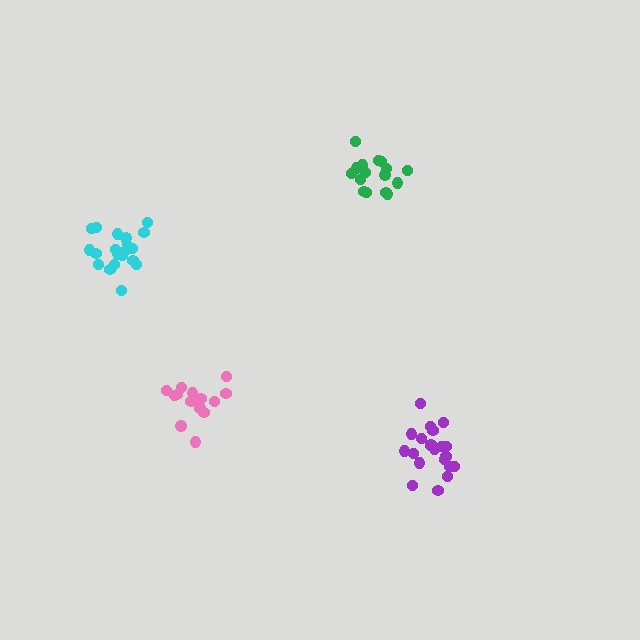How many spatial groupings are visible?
There are 4 spatial groupings.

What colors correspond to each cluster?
The clusters are colored: purple, cyan, green, pink.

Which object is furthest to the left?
The cyan cluster is leftmost.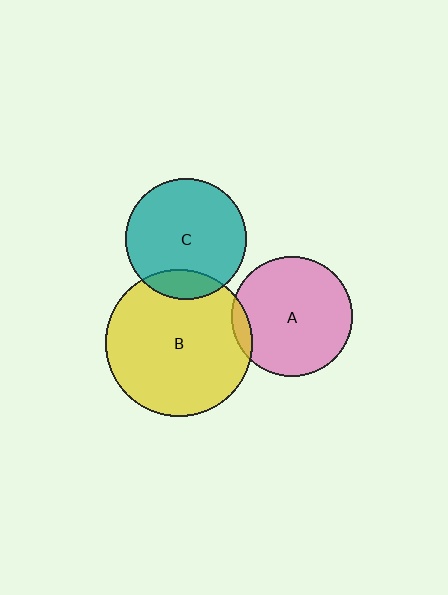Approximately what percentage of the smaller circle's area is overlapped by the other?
Approximately 5%.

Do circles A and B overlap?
Yes.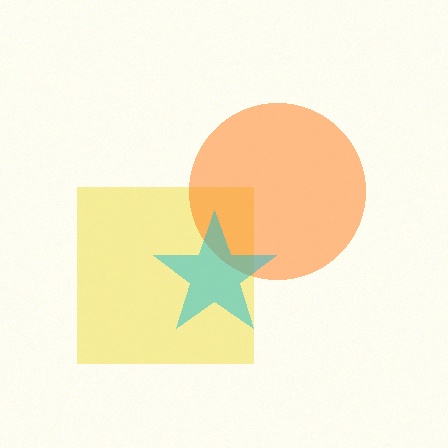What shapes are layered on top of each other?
The layered shapes are: a yellow square, an orange circle, a cyan star.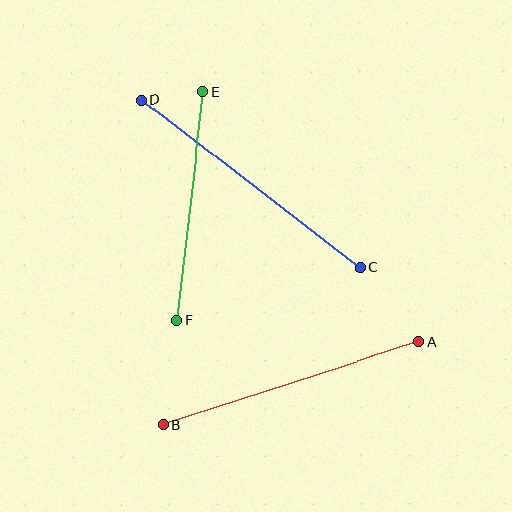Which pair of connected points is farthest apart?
Points C and D are farthest apart.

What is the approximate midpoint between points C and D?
The midpoint is at approximately (251, 184) pixels.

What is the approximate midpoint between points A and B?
The midpoint is at approximately (291, 383) pixels.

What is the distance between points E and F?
The distance is approximately 230 pixels.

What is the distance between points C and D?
The distance is approximately 276 pixels.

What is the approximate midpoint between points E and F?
The midpoint is at approximately (190, 206) pixels.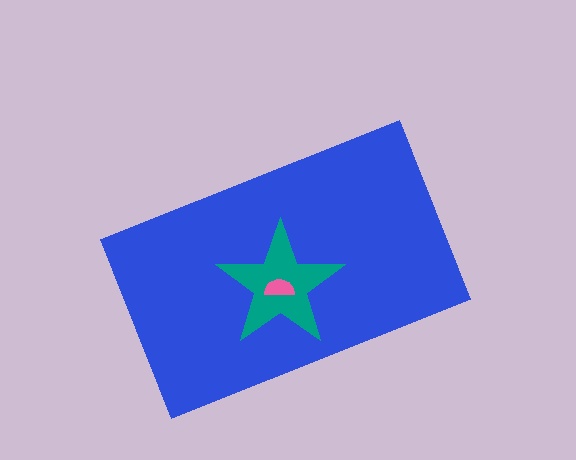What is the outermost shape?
The blue rectangle.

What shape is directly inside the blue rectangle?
The teal star.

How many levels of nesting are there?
3.